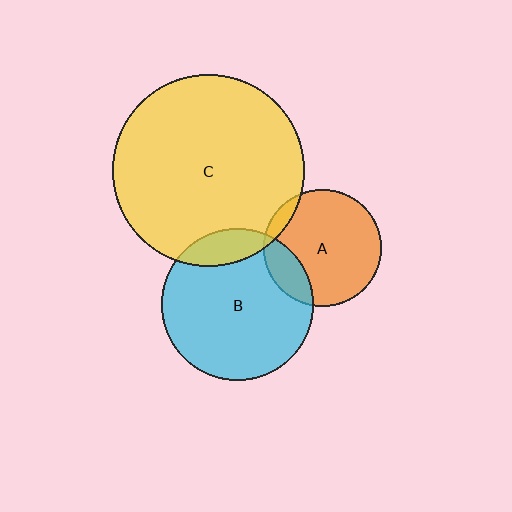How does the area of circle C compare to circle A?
Approximately 2.7 times.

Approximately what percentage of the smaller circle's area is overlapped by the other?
Approximately 15%.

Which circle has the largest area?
Circle C (yellow).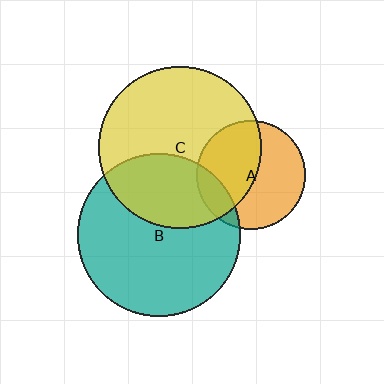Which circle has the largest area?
Circle B (teal).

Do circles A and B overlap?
Yes.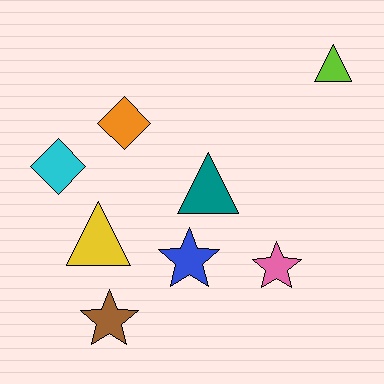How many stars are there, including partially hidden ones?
There are 3 stars.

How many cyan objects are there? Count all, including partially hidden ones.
There is 1 cyan object.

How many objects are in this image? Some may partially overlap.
There are 8 objects.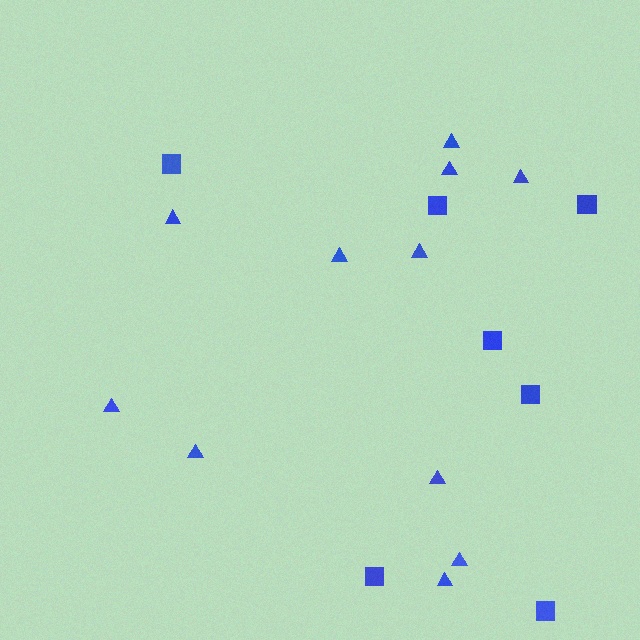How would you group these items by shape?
There are 2 groups: one group of triangles (11) and one group of squares (7).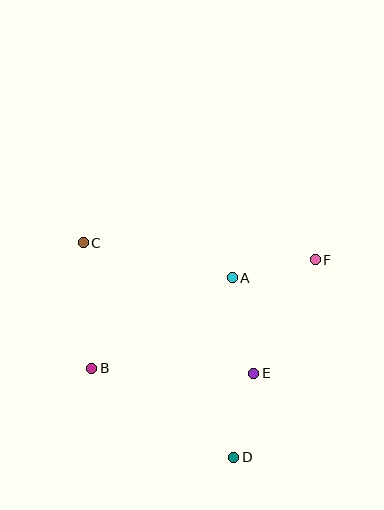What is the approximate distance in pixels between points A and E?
The distance between A and E is approximately 98 pixels.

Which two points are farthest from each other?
Points C and D are farthest from each other.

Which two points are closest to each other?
Points A and F are closest to each other.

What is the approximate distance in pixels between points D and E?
The distance between D and E is approximately 86 pixels.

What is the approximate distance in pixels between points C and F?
The distance between C and F is approximately 233 pixels.